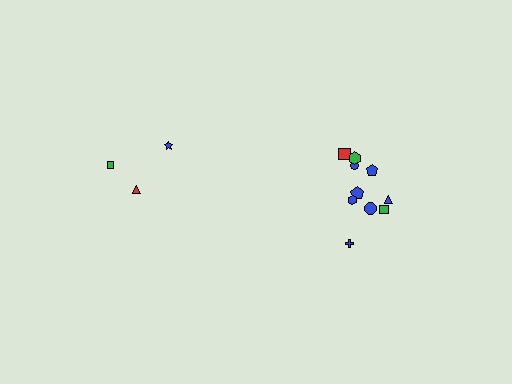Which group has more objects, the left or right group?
The right group.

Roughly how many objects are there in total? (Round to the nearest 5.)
Roughly 15 objects in total.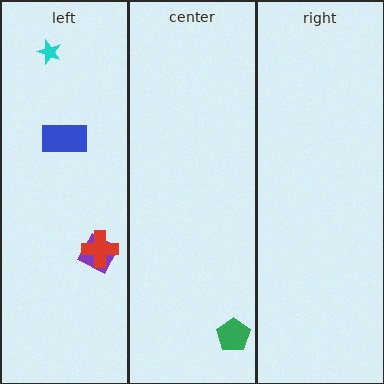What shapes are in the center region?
The green pentagon.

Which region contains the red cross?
The left region.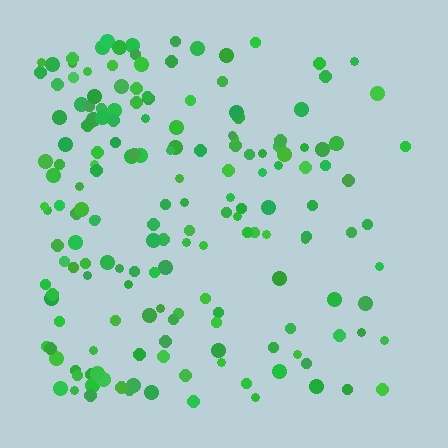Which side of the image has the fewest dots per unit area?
The right.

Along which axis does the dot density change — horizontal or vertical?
Horizontal.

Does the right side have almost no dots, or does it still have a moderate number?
Still a moderate number, just noticeably fewer than the left.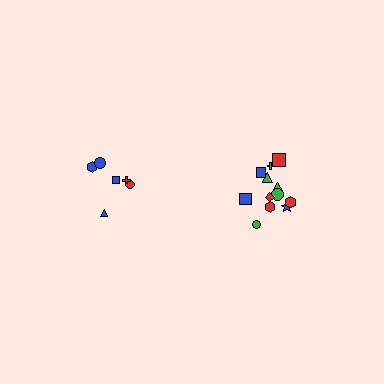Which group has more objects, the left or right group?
The right group.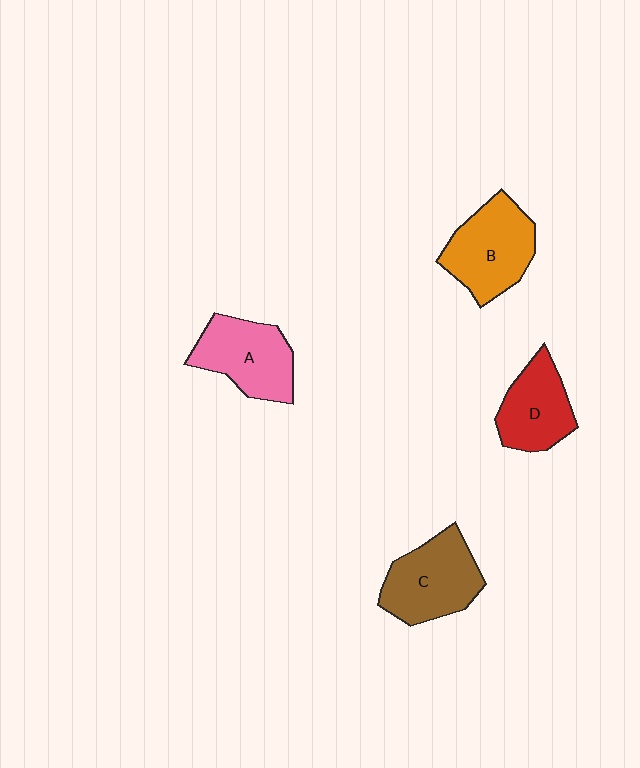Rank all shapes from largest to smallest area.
From largest to smallest: B (orange), C (brown), A (pink), D (red).